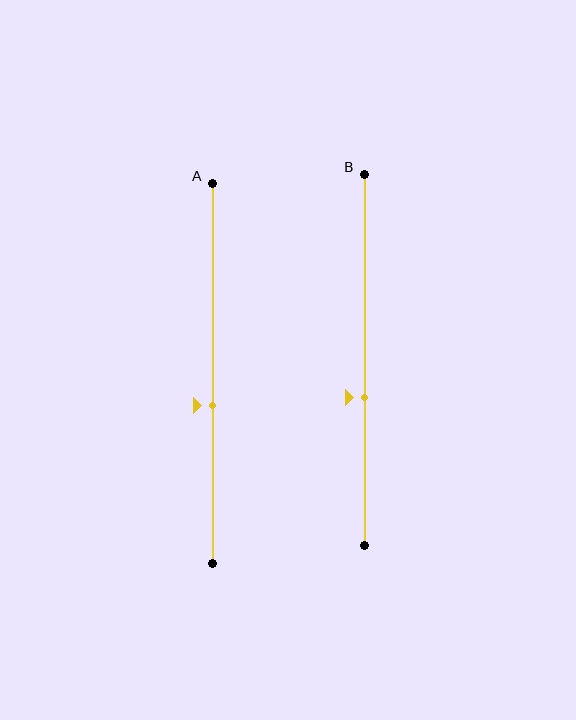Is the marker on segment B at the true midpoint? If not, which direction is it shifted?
No, the marker on segment B is shifted downward by about 10% of the segment length.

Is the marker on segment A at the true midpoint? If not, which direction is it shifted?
No, the marker on segment A is shifted downward by about 8% of the segment length.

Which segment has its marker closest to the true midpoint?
Segment A has its marker closest to the true midpoint.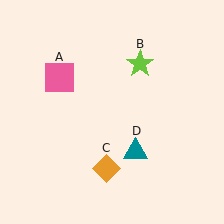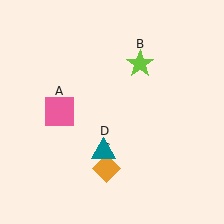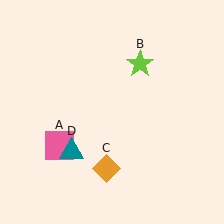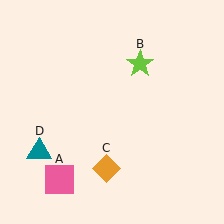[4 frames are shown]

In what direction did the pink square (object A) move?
The pink square (object A) moved down.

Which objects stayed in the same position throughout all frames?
Lime star (object B) and orange diamond (object C) remained stationary.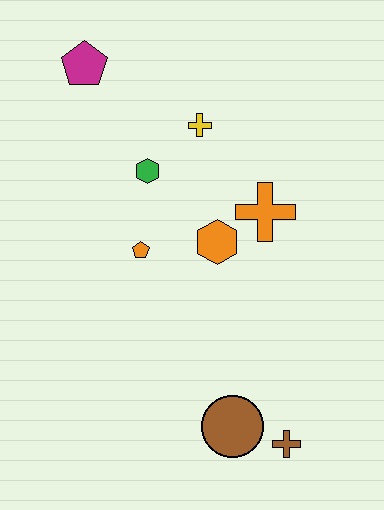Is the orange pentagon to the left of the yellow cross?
Yes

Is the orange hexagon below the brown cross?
No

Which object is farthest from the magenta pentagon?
The brown cross is farthest from the magenta pentagon.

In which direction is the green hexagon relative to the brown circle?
The green hexagon is above the brown circle.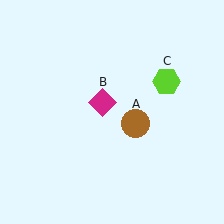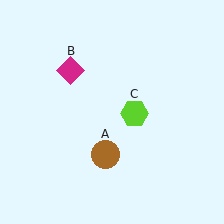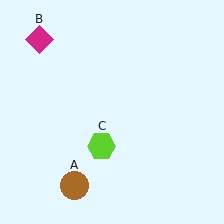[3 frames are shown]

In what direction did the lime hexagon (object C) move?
The lime hexagon (object C) moved down and to the left.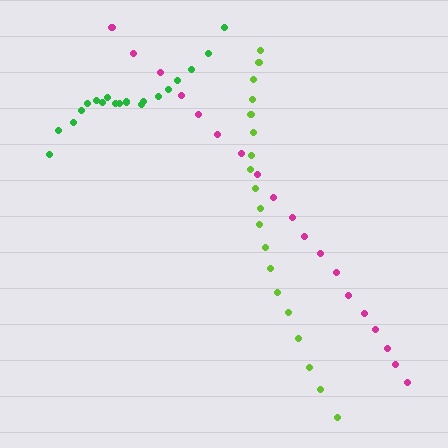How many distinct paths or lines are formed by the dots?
There are 3 distinct paths.